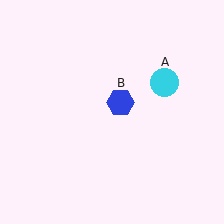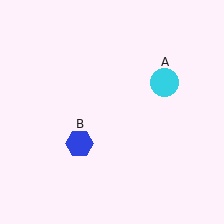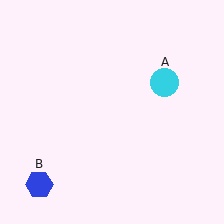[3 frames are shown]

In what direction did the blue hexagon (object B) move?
The blue hexagon (object B) moved down and to the left.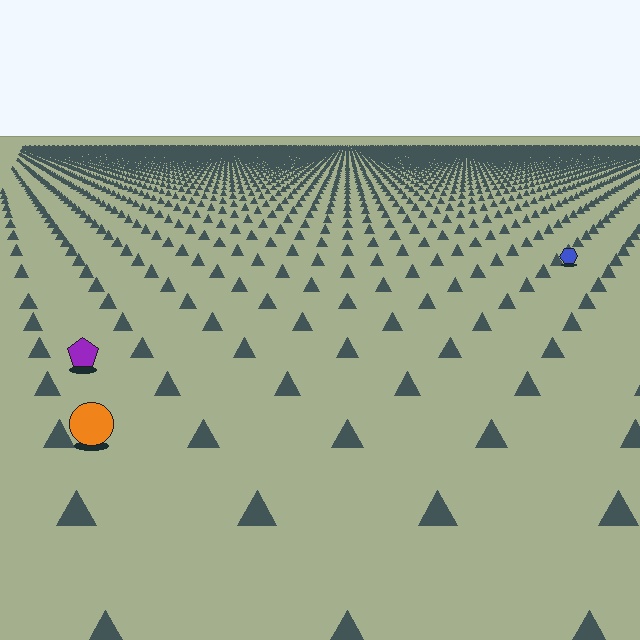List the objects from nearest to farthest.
From nearest to farthest: the orange circle, the purple pentagon, the blue hexagon.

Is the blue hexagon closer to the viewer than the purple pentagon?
No. The purple pentagon is closer — you can tell from the texture gradient: the ground texture is coarser near it.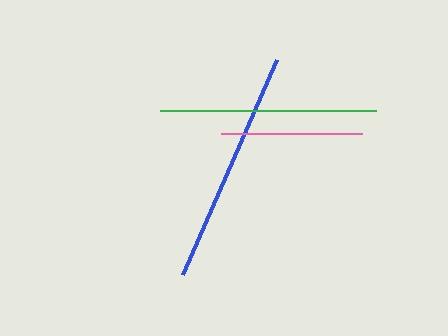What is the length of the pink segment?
The pink segment is approximately 141 pixels long.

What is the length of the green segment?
The green segment is approximately 216 pixels long.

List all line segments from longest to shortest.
From longest to shortest: blue, green, pink.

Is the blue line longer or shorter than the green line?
The blue line is longer than the green line.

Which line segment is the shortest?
The pink line is the shortest at approximately 141 pixels.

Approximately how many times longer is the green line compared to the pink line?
The green line is approximately 1.5 times the length of the pink line.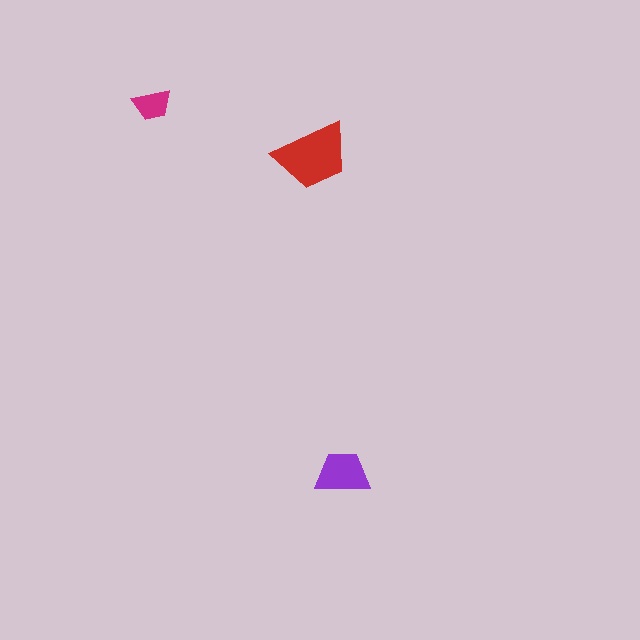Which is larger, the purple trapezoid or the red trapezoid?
The red one.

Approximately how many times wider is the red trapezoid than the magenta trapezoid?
About 2 times wider.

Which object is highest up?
The magenta trapezoid is topmost.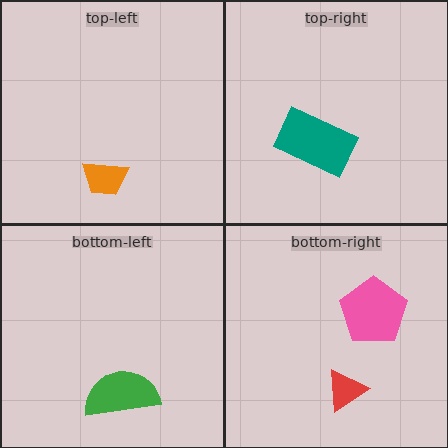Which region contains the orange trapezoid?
The top-left region.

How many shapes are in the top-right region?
1.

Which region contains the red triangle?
The bottom-right region.